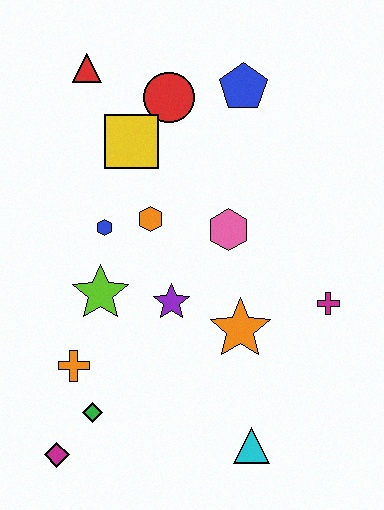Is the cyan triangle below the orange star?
Yes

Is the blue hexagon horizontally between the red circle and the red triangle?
Yes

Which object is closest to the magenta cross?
The orange star is closest to the magenta cross.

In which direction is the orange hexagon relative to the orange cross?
The orange hexagon is above the orange cross.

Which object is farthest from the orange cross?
The blue pentagon is farthest from the orange cross.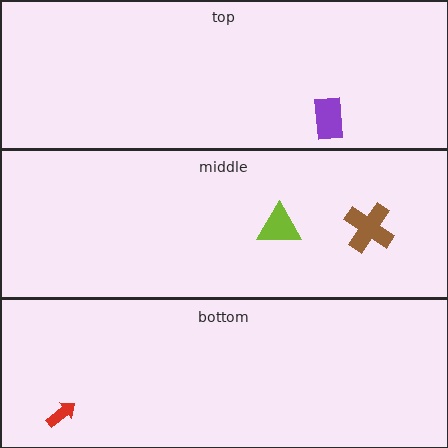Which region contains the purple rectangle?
The top region.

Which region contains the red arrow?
The bottom region.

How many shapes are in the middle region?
2.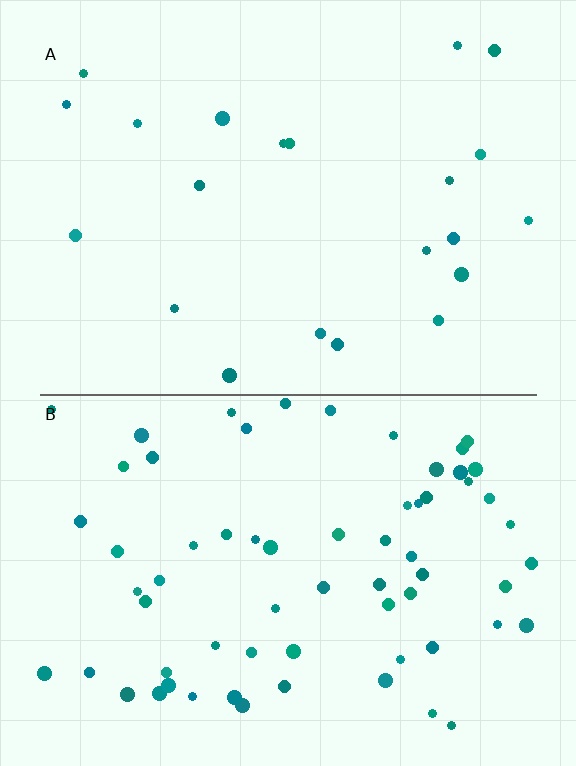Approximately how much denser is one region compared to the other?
Approximately 3.1× — region B over region A.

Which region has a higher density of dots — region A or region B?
B (the bottom).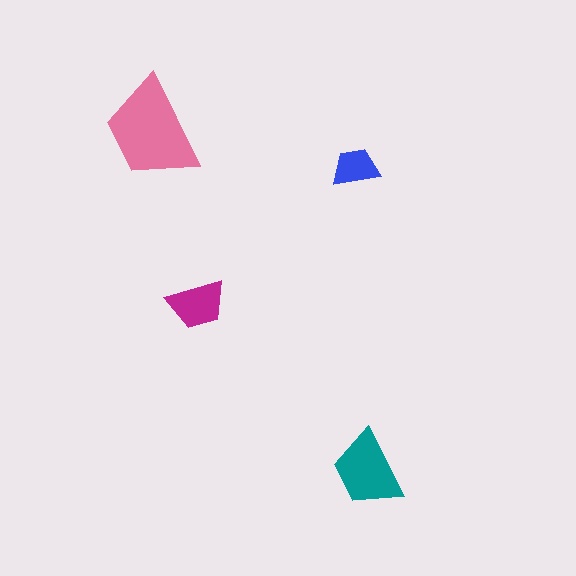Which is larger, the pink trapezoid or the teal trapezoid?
The pink one.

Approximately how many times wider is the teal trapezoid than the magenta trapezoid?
About 1.5 times wider.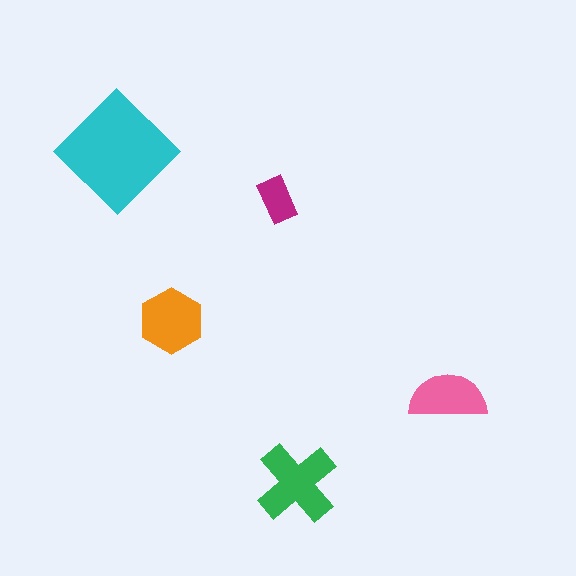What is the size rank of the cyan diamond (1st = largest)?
1st.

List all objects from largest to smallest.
The cyan diamond, the green cross, the orange hexagon, the pink semicircle, the magenta rectangle.